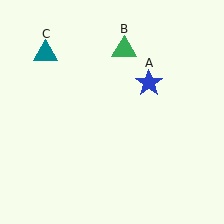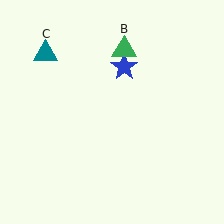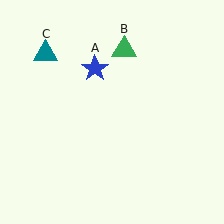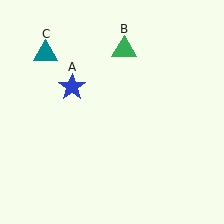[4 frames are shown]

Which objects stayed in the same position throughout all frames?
Green triangle (object B) and teal triangle (object C) remained stationary.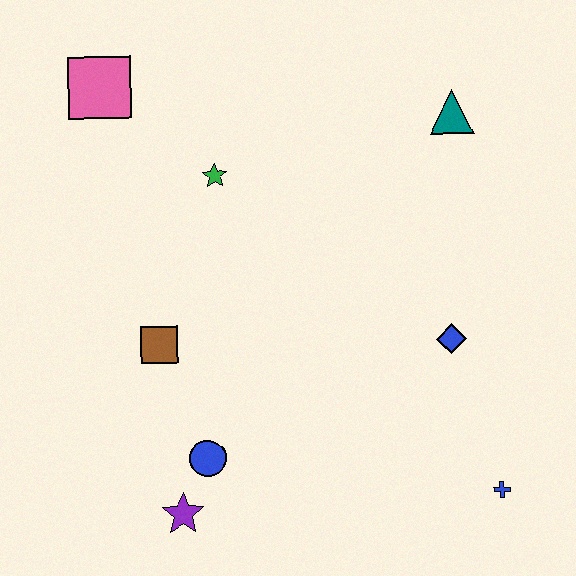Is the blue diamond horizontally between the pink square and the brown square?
No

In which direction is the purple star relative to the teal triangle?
The purple star is below the teal triangle.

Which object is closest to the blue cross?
The blue diamond is closest to the blue cross.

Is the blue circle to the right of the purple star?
Yes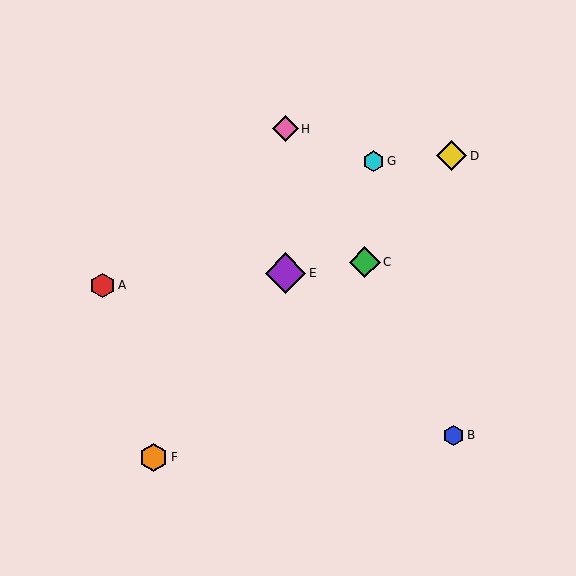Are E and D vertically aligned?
No, E is at x≈285 and D is at x≈451.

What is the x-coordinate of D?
Object D is at x≈451.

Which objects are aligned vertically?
Objects E, H are aligned vertically.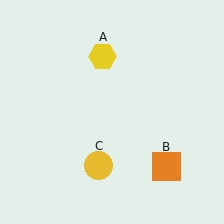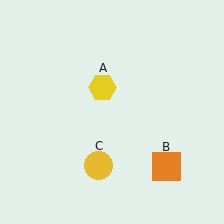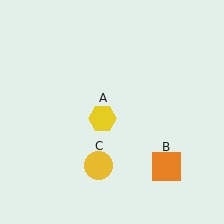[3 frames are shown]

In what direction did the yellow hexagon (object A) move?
The yellow hexagon (object A) moved down.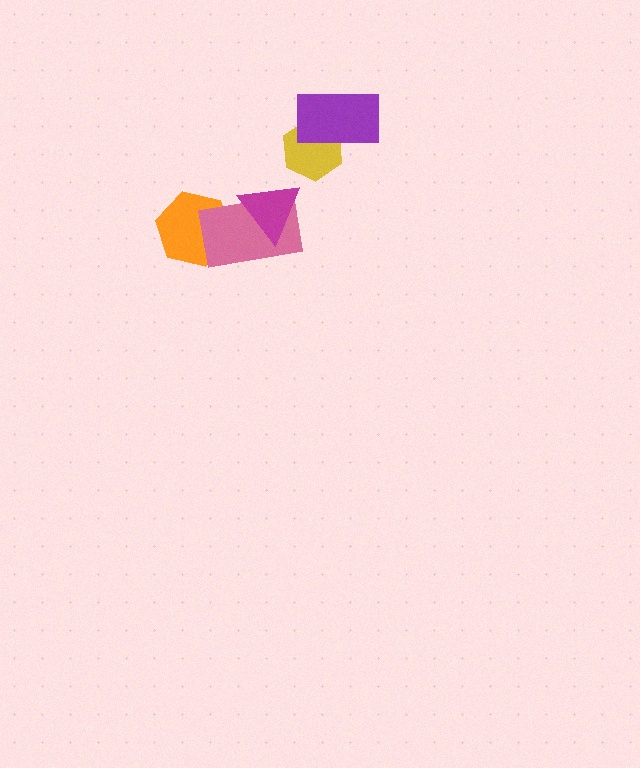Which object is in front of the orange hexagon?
The pink rectangle is in front of the orange hexagon.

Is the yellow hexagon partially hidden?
Yes, it is partially covered by another shape.